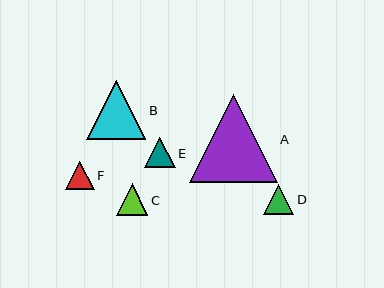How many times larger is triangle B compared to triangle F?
Triangle B is approximately 2.1 times the size of triangle F.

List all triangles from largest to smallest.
From largest to smallest: A, B, C, E, D, F.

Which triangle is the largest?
Triangle A is the largest with a size of approximately 88 pixels.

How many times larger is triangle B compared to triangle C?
Triangle B is approximately 1.9 times the size of triangle C.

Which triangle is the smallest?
Triangle F is the smallest with a size of approximately 28 pixels.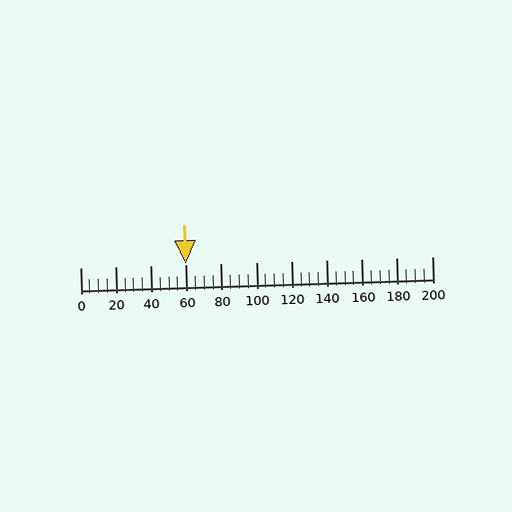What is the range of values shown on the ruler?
The ruler shows values from 0 to 200.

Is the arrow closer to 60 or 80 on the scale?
The arrow is closer to 60.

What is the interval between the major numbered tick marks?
The major tick marks are spaced 20 units apart.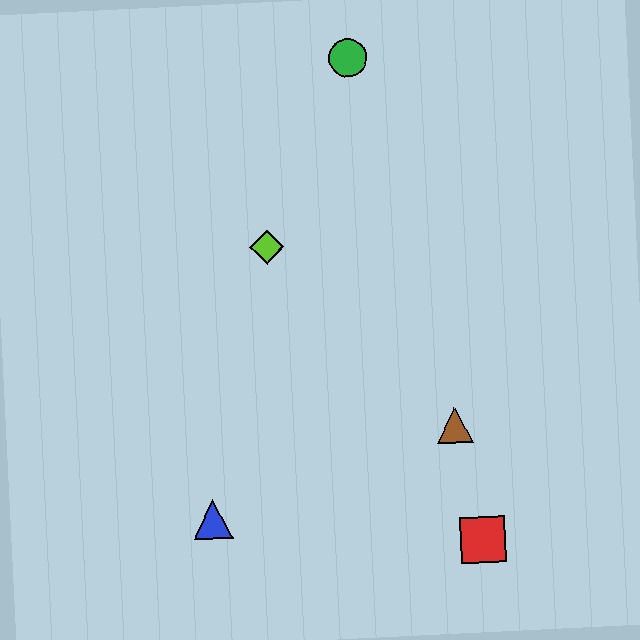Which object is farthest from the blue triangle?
The green circle is farthest from the blue triangle.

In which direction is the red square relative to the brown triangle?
The red square is below the brown triangle.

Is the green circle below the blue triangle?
No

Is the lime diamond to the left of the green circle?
Yes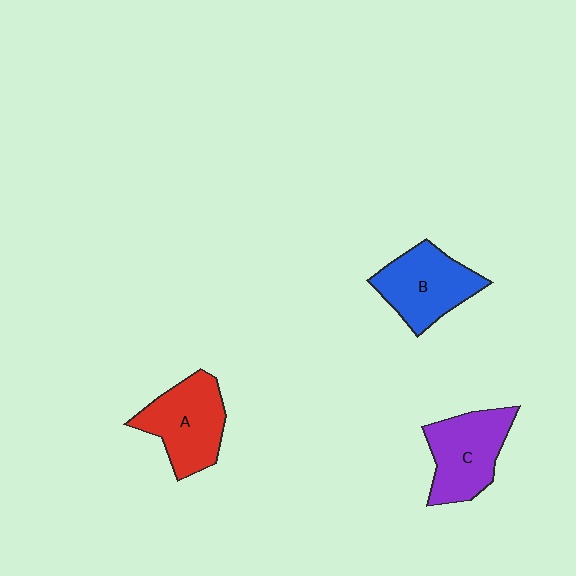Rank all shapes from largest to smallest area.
From largest to smallest: C (purple), A (red), B (blue).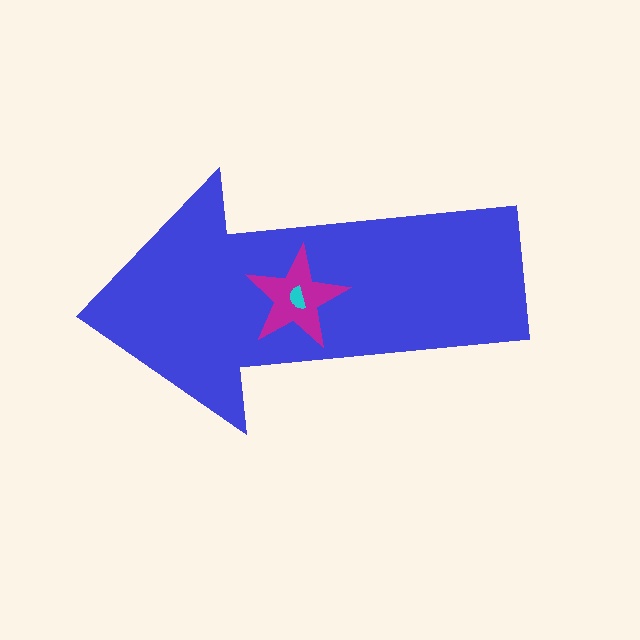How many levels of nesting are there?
3.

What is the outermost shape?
The blue arrow.